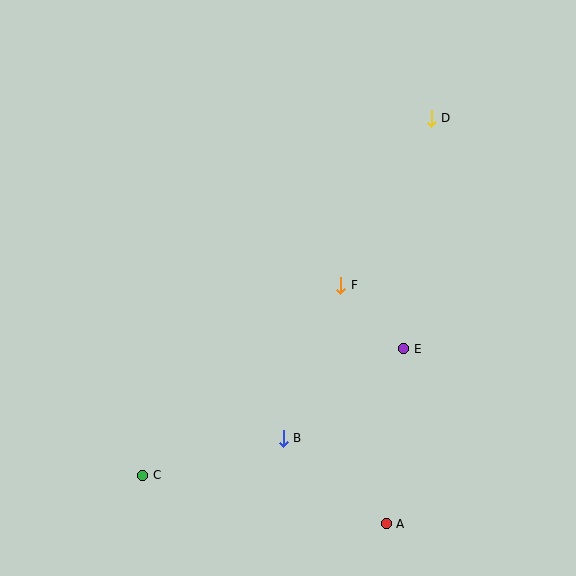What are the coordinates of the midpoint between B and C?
The midpoint between B and C is at (213, 457).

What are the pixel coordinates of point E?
Point E is at (403, 349).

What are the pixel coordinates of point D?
Point D is at (431, 118).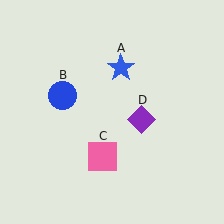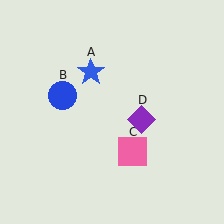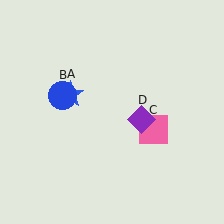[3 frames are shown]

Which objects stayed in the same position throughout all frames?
Blue circle (object B) and purple diamond (object D) remained stationary.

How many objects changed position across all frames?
2 objects changed position: blue star (object A), pink square (object C).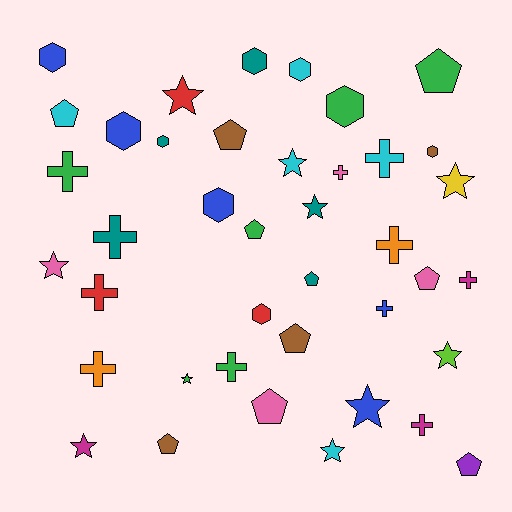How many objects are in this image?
There are 40 objects.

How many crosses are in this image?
There are 11 crosses.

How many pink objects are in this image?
There are 4 pink objects.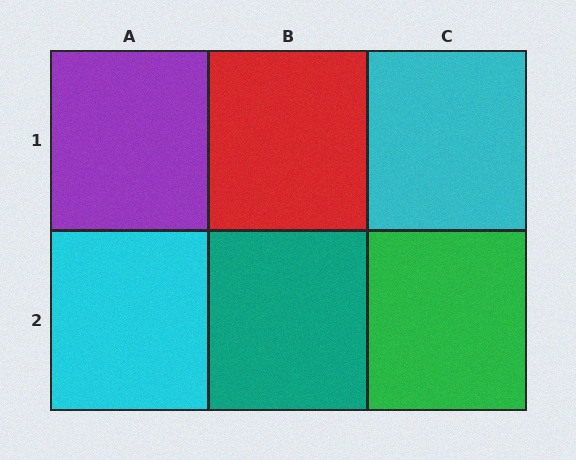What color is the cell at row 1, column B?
Red.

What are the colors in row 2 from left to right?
Cyan, teal, green.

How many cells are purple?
1 cell is purple.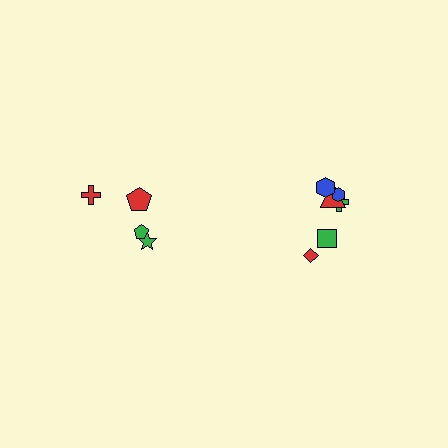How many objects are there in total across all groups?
There are 10 objects.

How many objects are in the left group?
There are 4 objects.